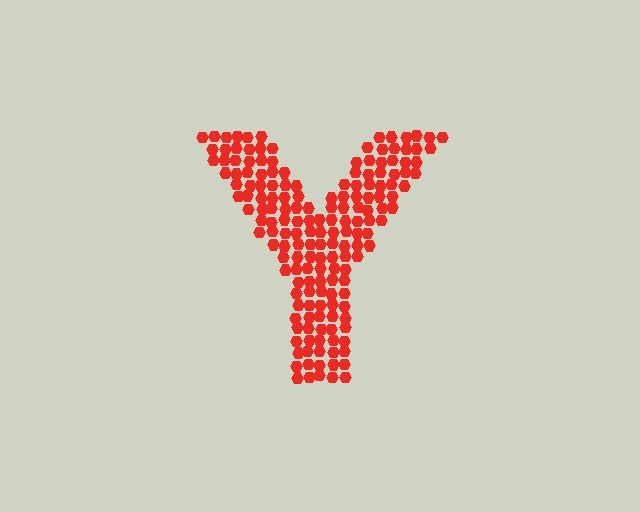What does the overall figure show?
The overall figure shows the letter Y.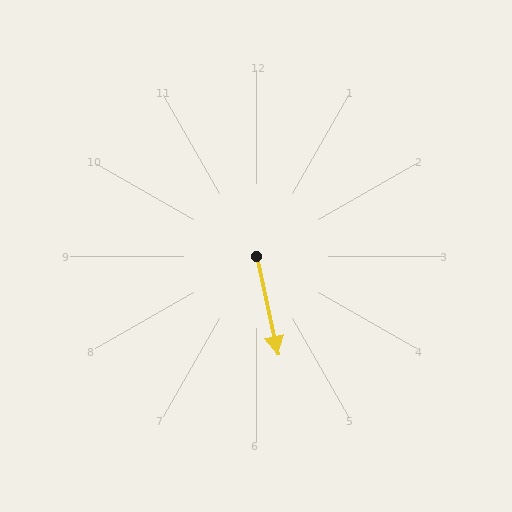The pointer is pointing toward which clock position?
Roughly 6 o'clock.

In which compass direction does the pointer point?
South.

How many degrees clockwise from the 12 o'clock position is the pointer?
Approximately 167 degrees.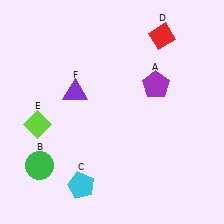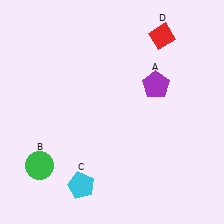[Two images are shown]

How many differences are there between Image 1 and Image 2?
There are 2 differences between the two images.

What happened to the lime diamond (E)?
The lime diamond (E) was removed in Image 2. It was in the bottom-left area of Image 1.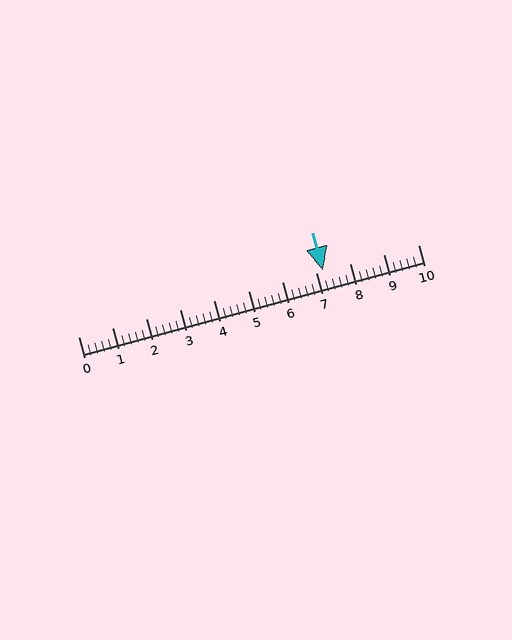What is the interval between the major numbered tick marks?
The major tick marks are spaced 1 units apart.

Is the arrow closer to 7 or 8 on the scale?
The arrow is closer to 7.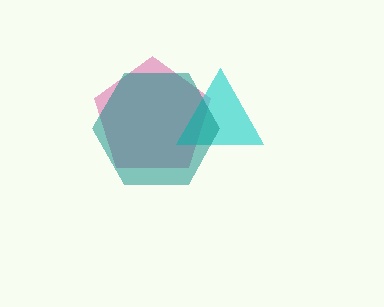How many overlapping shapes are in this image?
There are 3 overlapping shapes in the image.